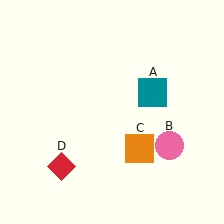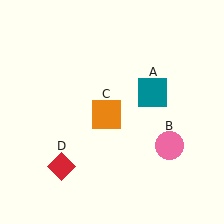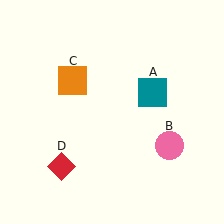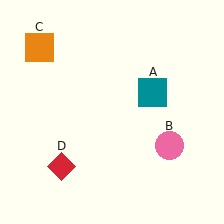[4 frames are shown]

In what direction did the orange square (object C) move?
The orange square (object C) moved up and to the left.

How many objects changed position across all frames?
1 object changed position: orange square (object C).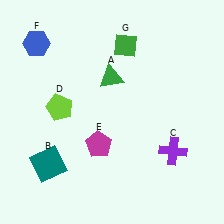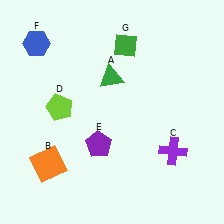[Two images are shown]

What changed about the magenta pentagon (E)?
In Image 1, E is magenta. In Image 2, it changed to purple.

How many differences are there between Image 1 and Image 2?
There are 2 differences between the two images.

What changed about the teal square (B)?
In Image 1, B is teal. In Image 2, it changed to orange.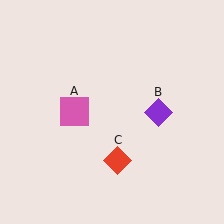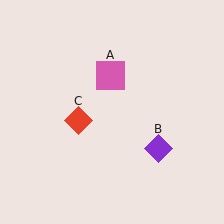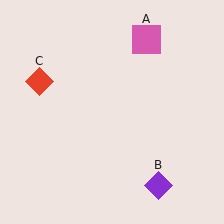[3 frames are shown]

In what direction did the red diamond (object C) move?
The red diamond (object C) moved up and to the left.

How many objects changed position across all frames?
3 objects changed position: pink square (object A), purple diamond (object B), red diamond (object C).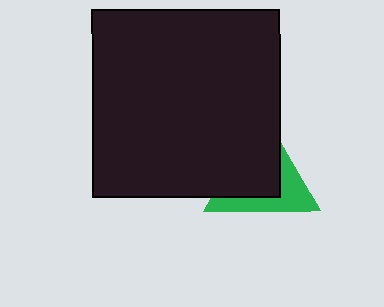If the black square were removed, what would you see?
You would see the complete green triangle.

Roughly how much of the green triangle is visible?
A small part of it is visible (roughly 39%).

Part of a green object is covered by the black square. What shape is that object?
It is a triangle.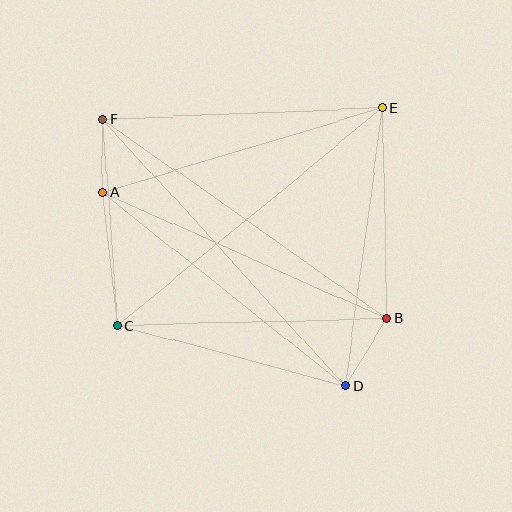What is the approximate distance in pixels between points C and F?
The distance between C and F is approximately 207 pixels.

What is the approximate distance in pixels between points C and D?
The distance between C and D is approximately 236 pixels.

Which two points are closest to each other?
Points A and F are closest to each other.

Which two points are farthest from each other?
Points D and F are farthest from each other.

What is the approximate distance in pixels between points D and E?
The distance between D and E is approximately 281 pixels.